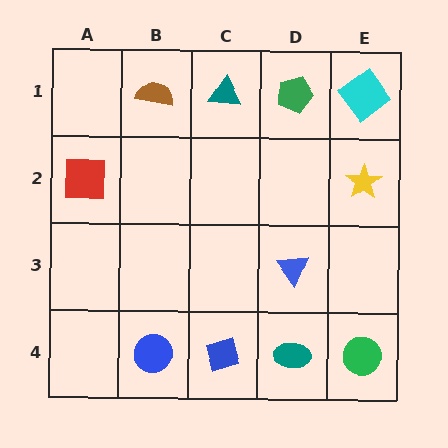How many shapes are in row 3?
1 shape.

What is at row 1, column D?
A green pentagon.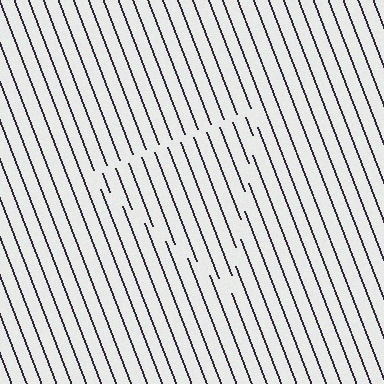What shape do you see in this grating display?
An illusory triangle. The interior of the shape contains the same grating, shifted by half a period — the contour is defined by the phase discontinuity where line-ends from the inner and outer gratings abut.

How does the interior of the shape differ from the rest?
The interior of the shape contains the same grating, shifted by half a period — the contour is defined by the phase discontinuity where line-ends from the inner and outer gratings abut.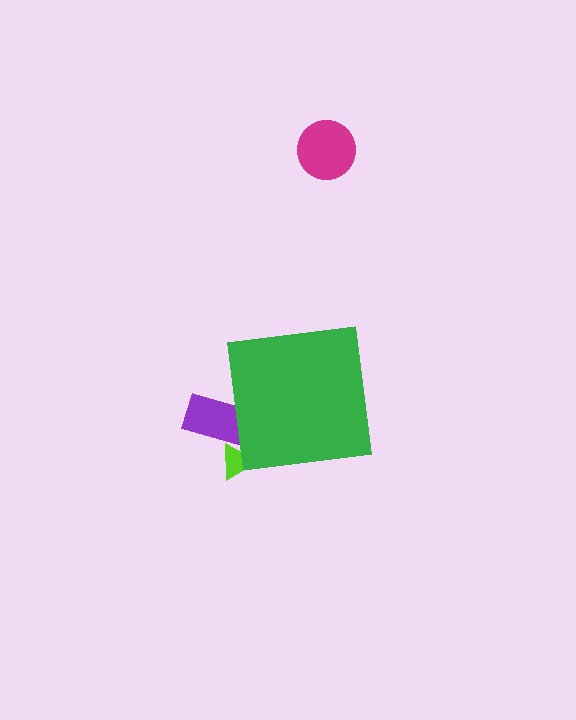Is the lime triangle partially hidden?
Yes, the lime triangle is partially hidden behind the green square.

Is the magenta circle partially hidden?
No, the magenta circle is fully visible.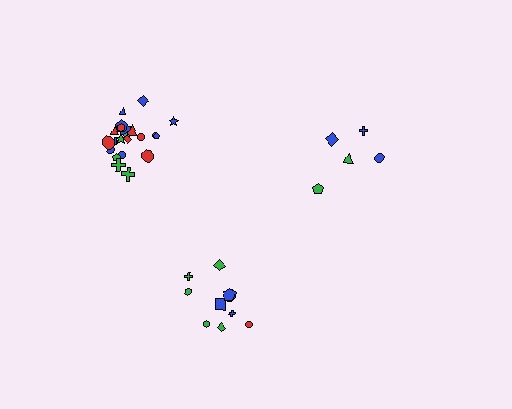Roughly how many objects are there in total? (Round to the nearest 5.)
Roughly 35 objects in total.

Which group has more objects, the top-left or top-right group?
The top-left group.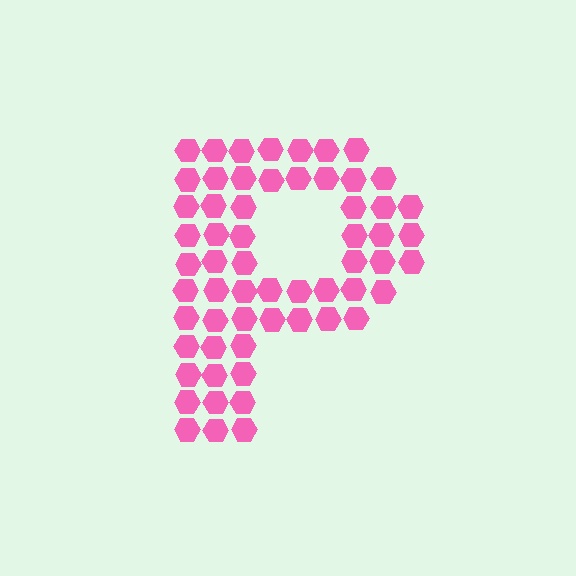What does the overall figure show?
The overall figure shows the letter P.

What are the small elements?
The small elements are hexagons.